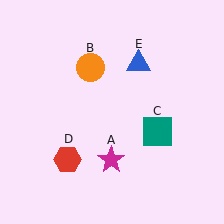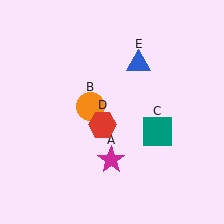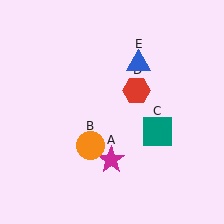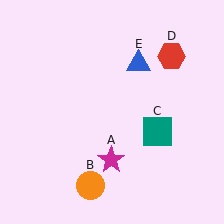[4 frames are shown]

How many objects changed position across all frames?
2 objects changed position: orange circle (object B), red hexagon (object D).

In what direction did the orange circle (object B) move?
The orange circle (object B) moved down.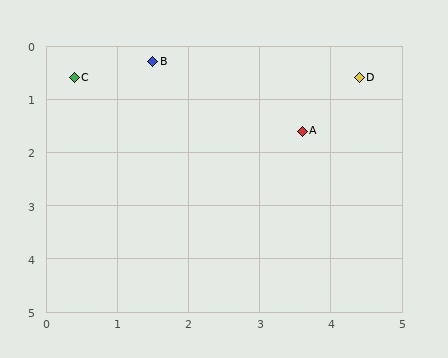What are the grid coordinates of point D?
Point D is at approximately (4.4, 0.6).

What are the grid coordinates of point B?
Point B is at approximately (1.5, 0.3).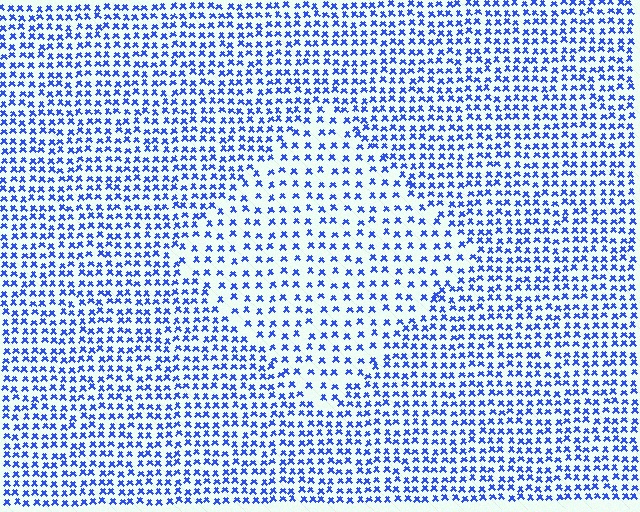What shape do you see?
I see a diamond.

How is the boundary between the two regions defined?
The boundary is defined by a change in element density (approximately 1.8x ratio). All elements are the same color, size, and shape.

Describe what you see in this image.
The image contains small blue elements arranged at two different densities. A diamond-shaped region is visible where the elements are less densely packed than the surrounding area.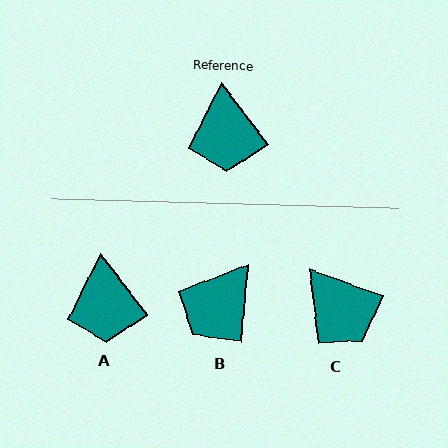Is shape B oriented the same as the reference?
No, it is off by about 42 degrees.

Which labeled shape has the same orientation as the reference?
A.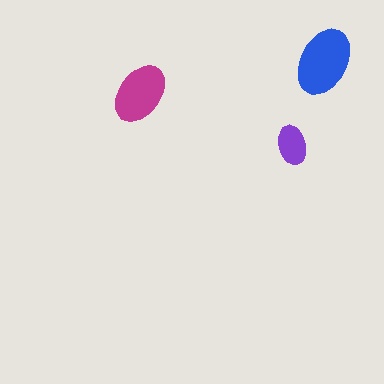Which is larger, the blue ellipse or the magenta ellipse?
The blue one.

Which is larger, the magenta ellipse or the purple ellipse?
The magenta one.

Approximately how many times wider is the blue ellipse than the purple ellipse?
About 1.5 times wider.